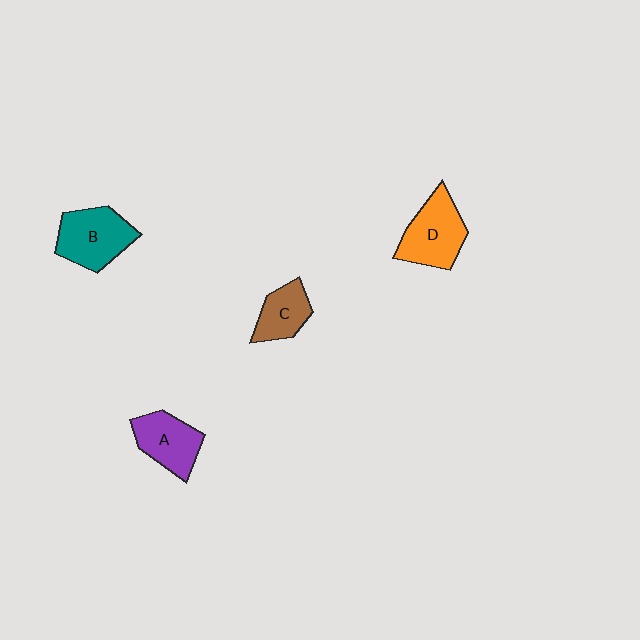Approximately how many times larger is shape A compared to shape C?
Approximately 1.3 times.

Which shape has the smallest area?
Shape C (brown).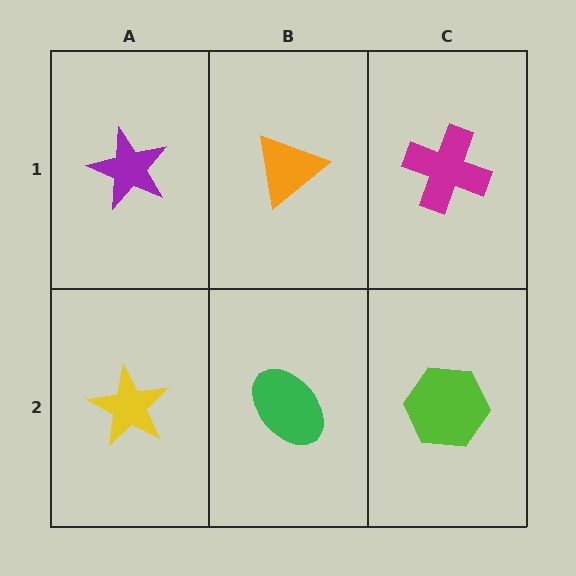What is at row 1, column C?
A magenta cross.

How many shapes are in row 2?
3 shapes.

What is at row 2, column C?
A lime hexagon.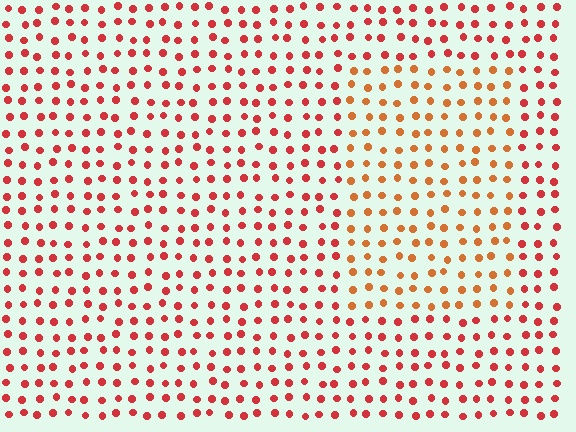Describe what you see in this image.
The image is filled with small red elements in a uniform arrangement. A rectangle-shaped region is visible where the elements are tinted to a slightly different hue, forming a subtle color boundary.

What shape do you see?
I see a rectangle.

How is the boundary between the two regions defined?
The boundary is defined purely by a slight shift in hue (about 27 degrees). Spacing, size, and orientation are identical on both sides.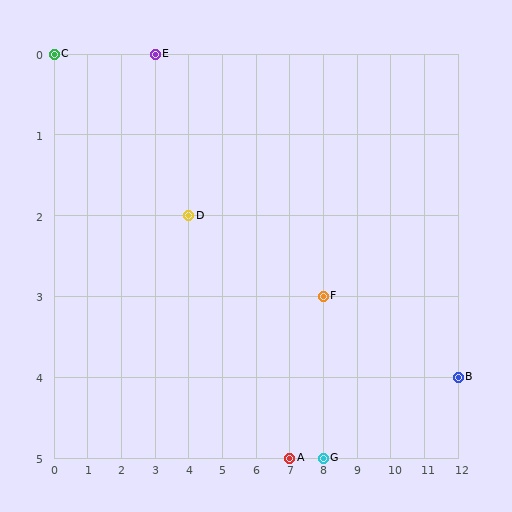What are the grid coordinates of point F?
Point F is at grid coordinates (8, 3).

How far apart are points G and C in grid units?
Points G and C are 8 columns and 5 rows apart (about 9.4 grid units diagonally).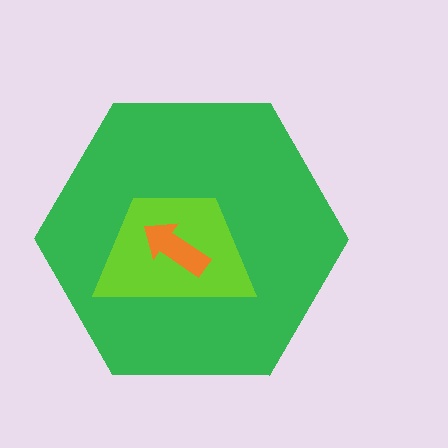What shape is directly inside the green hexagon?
The lime trapezoid.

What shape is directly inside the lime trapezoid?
The orange arrow.